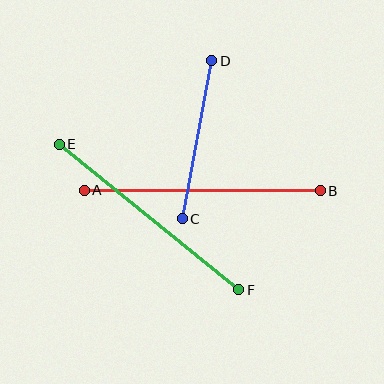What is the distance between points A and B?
The distance is approximately 236 pixels.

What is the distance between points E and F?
The distance is approximately 231 pixels.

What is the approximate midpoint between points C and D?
The midpoint is at approximately (197, 140) pixels.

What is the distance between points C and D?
The distance is approximately 160 pixels.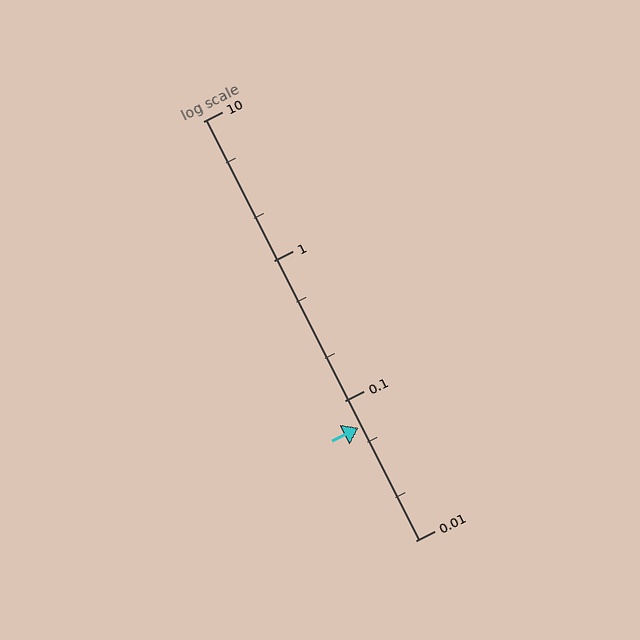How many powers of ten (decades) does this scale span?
The scale spans 3 decades, from 0.01 to 10.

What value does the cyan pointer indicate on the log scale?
The pointer indicates approximately 0.064.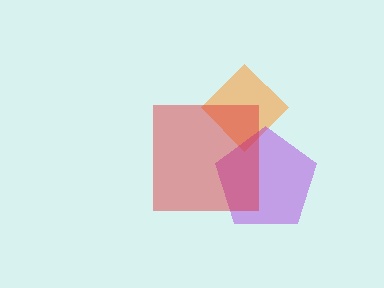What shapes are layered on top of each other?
The layered shapes are: an orange diamond, a purple pentagon, a red square.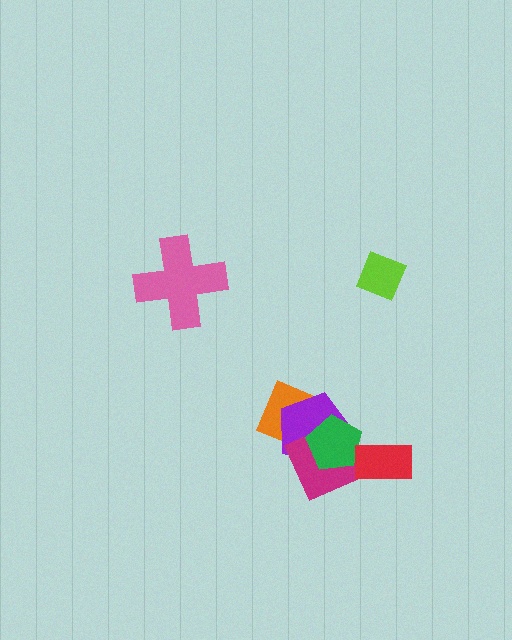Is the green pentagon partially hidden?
No, no other shape covers it.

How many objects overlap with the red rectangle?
1 object overlaps with the red rectangle.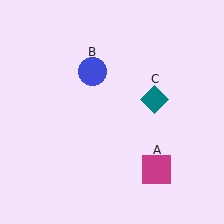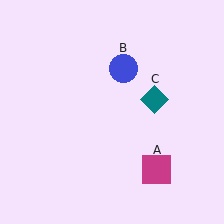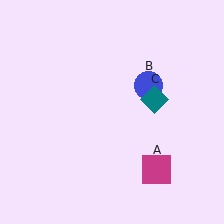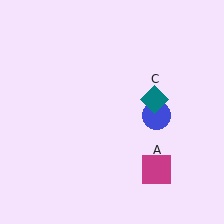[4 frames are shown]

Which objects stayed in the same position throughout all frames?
Magenta square (object A) and teal diamond (object C) remained stationary.